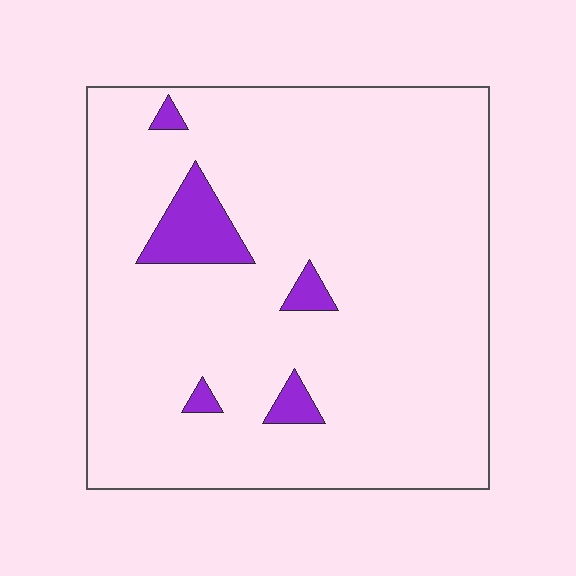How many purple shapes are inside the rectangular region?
5.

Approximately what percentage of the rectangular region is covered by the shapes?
Approximately 5%.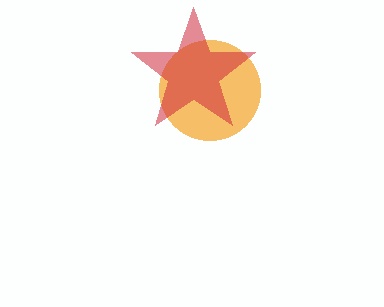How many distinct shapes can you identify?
There are 2 distinct shapes: an orange circle, a red star.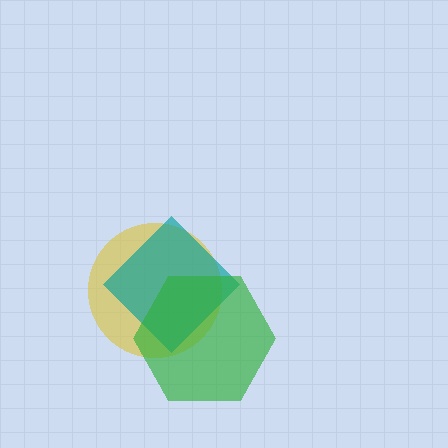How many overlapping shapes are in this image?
There are 3 overlapping shapes in the image.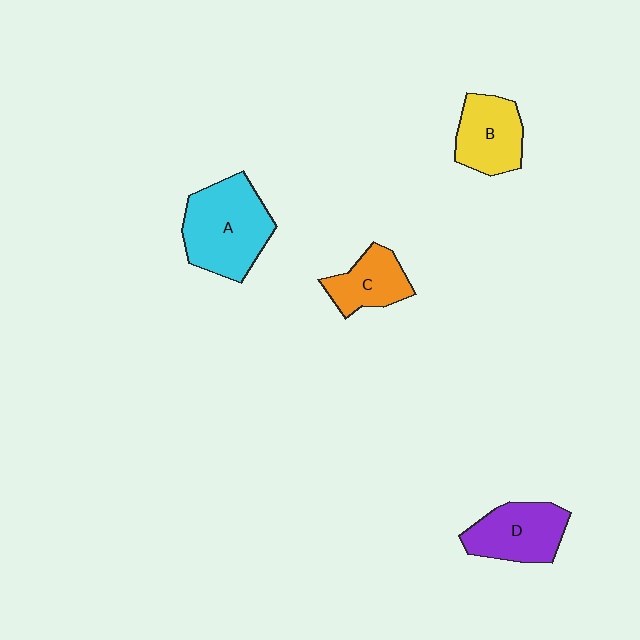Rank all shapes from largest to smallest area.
From largest to smallest: A (cyan), D (purple), B (yellow), C (orange).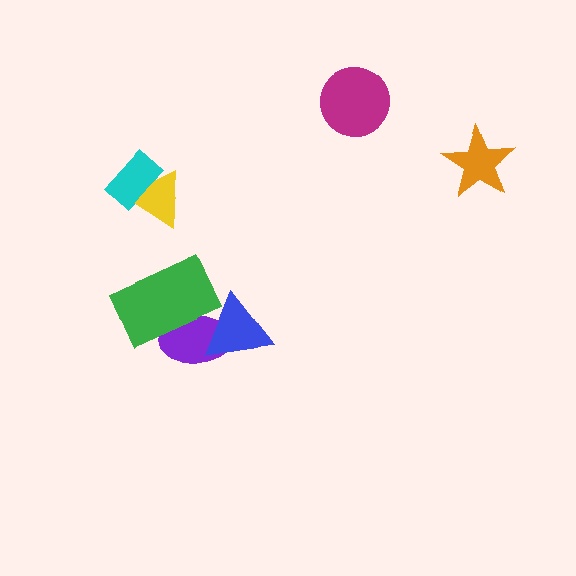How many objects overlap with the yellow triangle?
1 object overlaps with the yellow triangle.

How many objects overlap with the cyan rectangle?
1 object overlaps with the cyan rectangle.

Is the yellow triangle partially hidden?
Yes, it is partially covered by another shape.